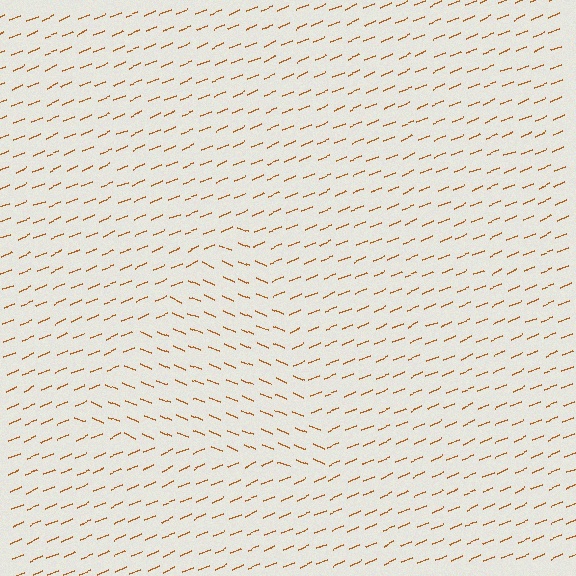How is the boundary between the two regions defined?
The boundary is defined purely by a change in line orientation (approximately 45 degrees difference). All lines are the same color and thickness.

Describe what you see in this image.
The image is filled with small brown line segments. A triangle region in the image has lines oriented differently from the surrounding lines, creating a visible texture boundary.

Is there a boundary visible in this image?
Yes, there is a texture boundary formed by a change in line orientation.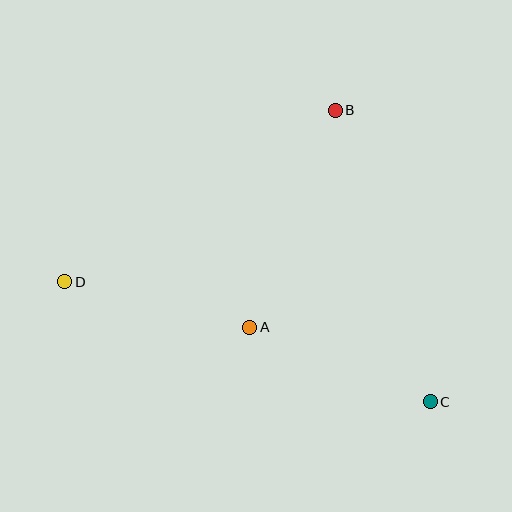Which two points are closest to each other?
Points A and D are closest to each other.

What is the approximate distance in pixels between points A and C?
The distance between A and C is approximately 195 pixels.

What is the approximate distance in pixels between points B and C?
The distance between B and C is approximately 307 pixels.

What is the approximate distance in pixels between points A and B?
The distance between A and B is approximately 233 pixels.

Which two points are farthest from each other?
Points C and D are farthest from each other.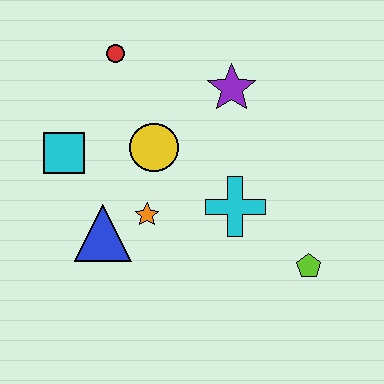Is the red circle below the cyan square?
No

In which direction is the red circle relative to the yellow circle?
The red circle is above the yellow circle.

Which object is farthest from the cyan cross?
The red circle is farthest from the cyan cross.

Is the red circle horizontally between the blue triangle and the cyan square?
No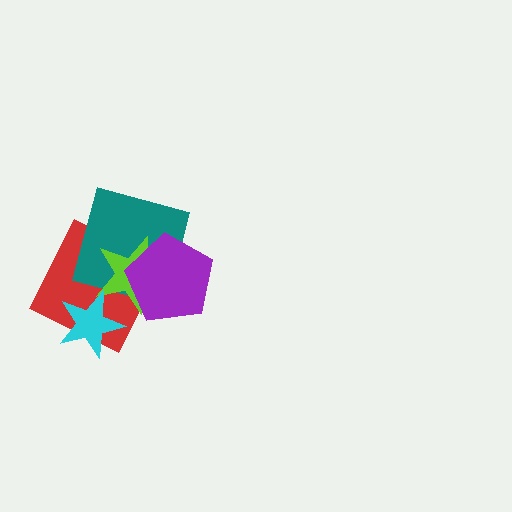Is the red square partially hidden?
Yes, it is partially covered by another shape.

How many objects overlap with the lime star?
4 objects overlap with the lime star.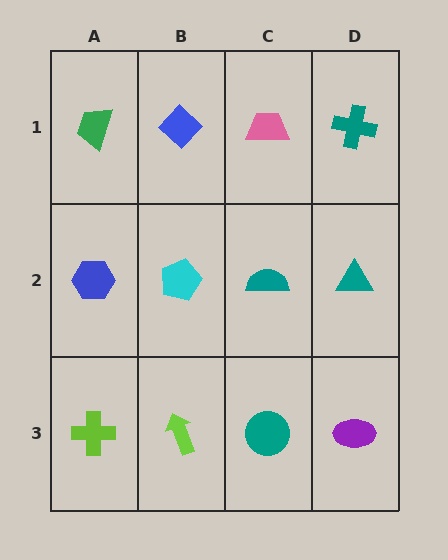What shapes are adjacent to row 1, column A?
A blue hexagon (row 2, column A), a blue diamond (row 1, column B).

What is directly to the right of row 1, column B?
A pink trapezoid.